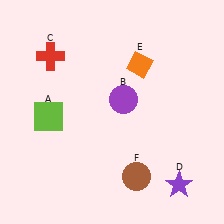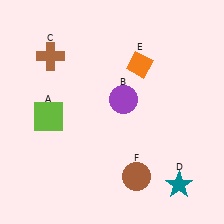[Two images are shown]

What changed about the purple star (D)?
In Image 1, D is purple. In Image 2, it changed to teal.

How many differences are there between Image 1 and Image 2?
There are 2 differences between the two images.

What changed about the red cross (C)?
In Image 1, C is red. In Image 2, it changed to brown.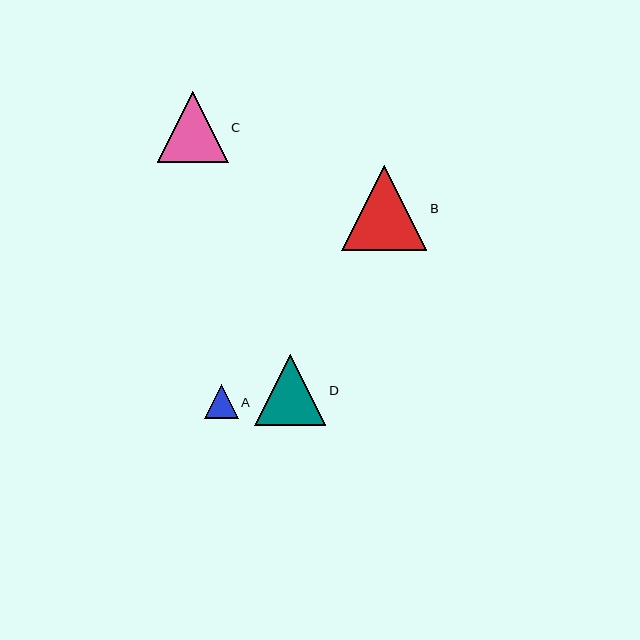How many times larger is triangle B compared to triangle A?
Triangle B is approximately 2.5 times the size of triangle A.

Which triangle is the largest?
Triangle B is the largest with a size of approximately 85 pixels.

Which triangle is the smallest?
Triangle A is the smallest with a size of approximately 34 pixels.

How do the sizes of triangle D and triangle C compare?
Triangle D and triangle C are approximately the same size.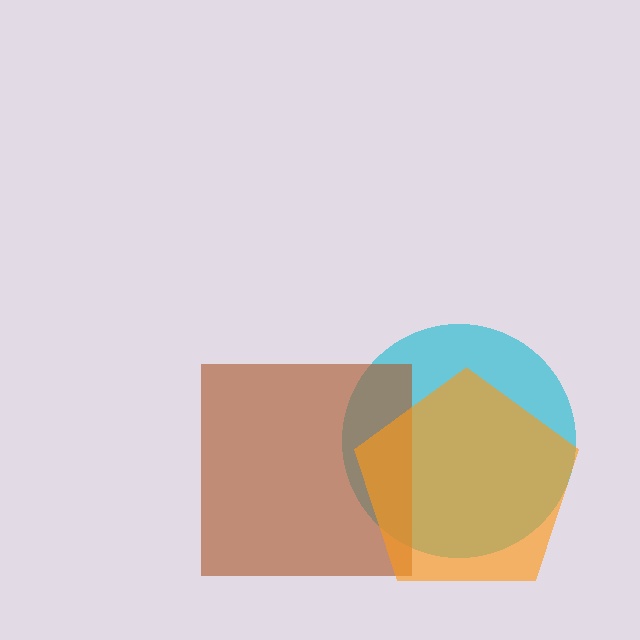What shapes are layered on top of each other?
The layered shapes are: a cyan circle, a brown square, an orange pentagon.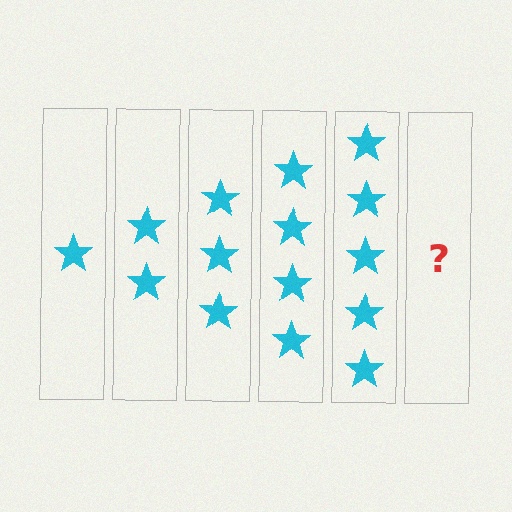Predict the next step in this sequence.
The next step is 6 stars.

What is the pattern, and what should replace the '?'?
The pattern is that each step adds one more star. The '?' should be 6 stars.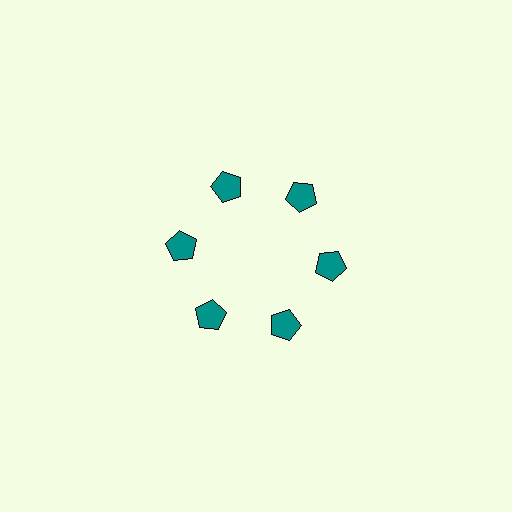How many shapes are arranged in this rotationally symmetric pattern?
There are 6 shapes, arranged in 6 groups of 1.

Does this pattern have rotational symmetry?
Yes, this pattern has 6-fold rotational symmetry. It looks the same after rotating 60 degrees around the center.